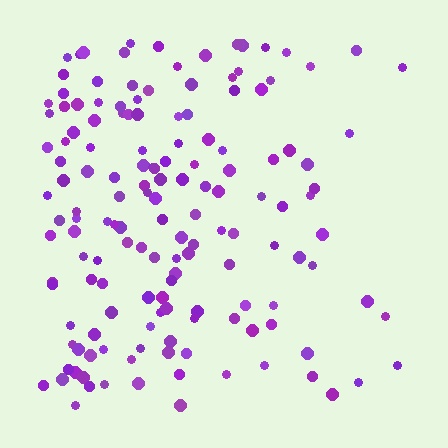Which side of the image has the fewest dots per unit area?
The right.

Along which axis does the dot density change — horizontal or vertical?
Horizontal.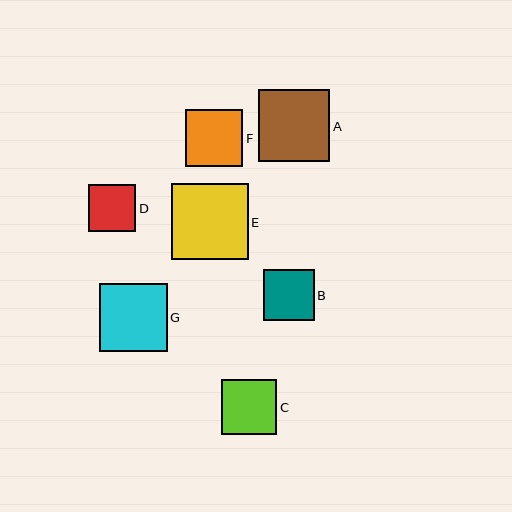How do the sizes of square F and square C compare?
Square F and square C are approximately the same size.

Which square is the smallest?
Square D is the smallest with a size of approximately 47 pixels.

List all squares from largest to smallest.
From largest to smallest: E, A, G, F, C, B, D.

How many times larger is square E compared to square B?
Square E is approximately 1.5 times the size of square B.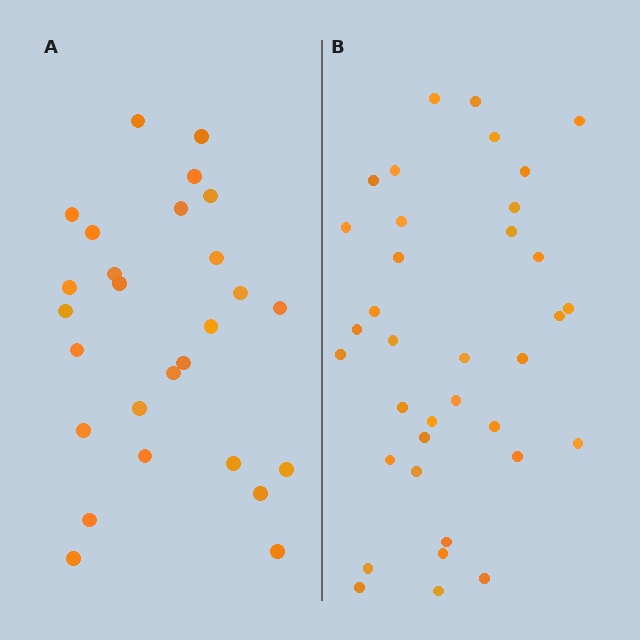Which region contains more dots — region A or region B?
Region B (the right region) has more dots.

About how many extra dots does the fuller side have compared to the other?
Region B has roughly 8 or so more dots than region A.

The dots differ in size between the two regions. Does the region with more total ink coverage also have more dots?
No. Region A has more total ink coverage because its dots are larger, but region B actually contains more individual dots. Total area can be misleading — the number of items is what matters here.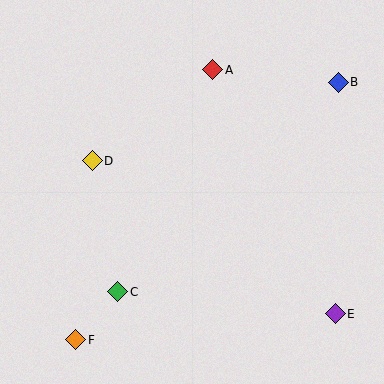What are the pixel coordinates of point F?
Point F is at (76, 340).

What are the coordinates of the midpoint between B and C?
The midpoint between B and C is at (228, 187).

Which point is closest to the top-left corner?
Point D is closest to the top-left corner.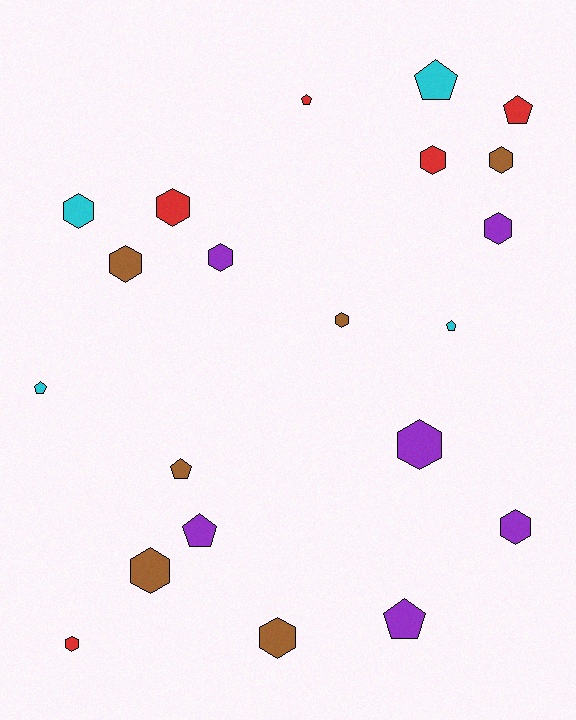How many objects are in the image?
There are 21 objects.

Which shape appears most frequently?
Hexagon, with 13 objects.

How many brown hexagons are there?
There are 5 brown hexagons.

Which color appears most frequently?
Brown, with 6 objects.